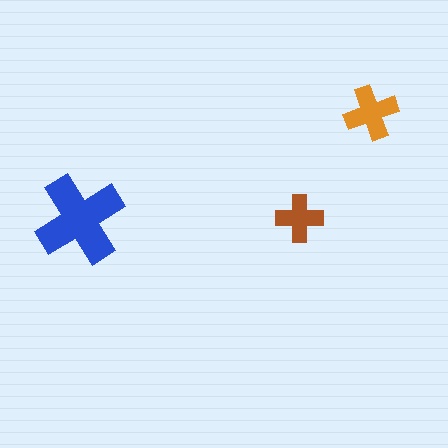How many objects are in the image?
There are 3 objects in the image.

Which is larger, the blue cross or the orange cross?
The blue one.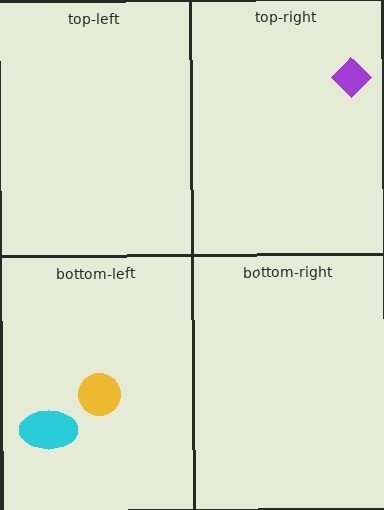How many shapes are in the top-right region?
1.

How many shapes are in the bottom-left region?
2.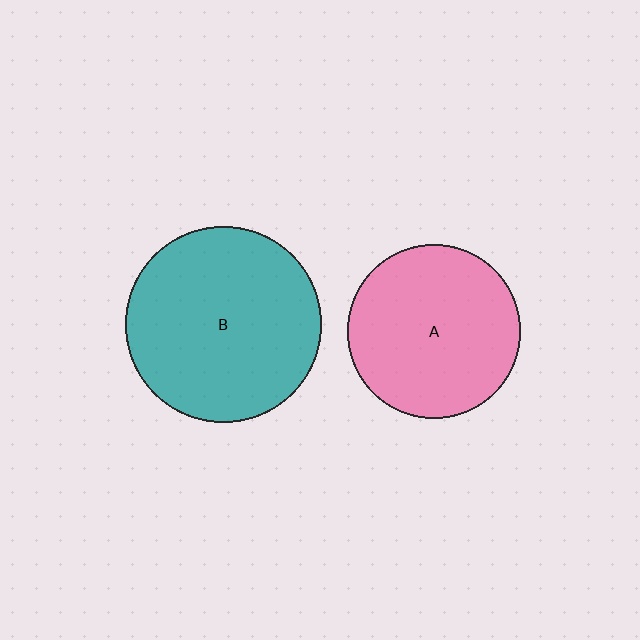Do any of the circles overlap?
No, none of the circles overlap.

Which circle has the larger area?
Circle B (teal).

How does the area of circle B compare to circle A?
Approximately 1.3 times.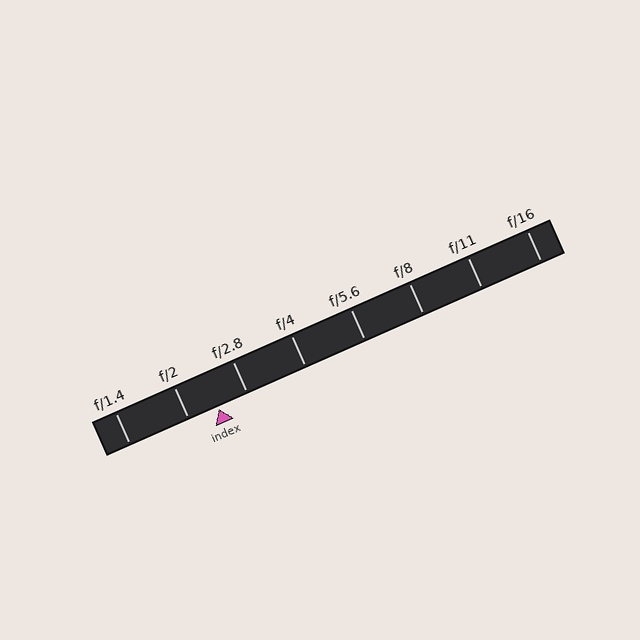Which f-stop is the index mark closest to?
The index mark is closest to f/2.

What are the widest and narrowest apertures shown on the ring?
The widest aperture shown is f/1.4 and the narrowest is f/16.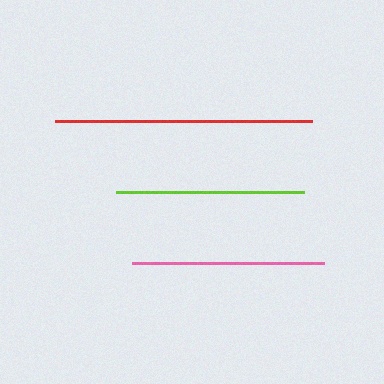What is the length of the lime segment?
The lime segment is approximately 188 pixels long.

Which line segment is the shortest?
The lime line is the shortest at approximately 188 pixels.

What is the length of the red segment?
The red segment is approximately 257 pixels long.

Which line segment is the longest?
The red line is the longest at approximately 257 pixels.